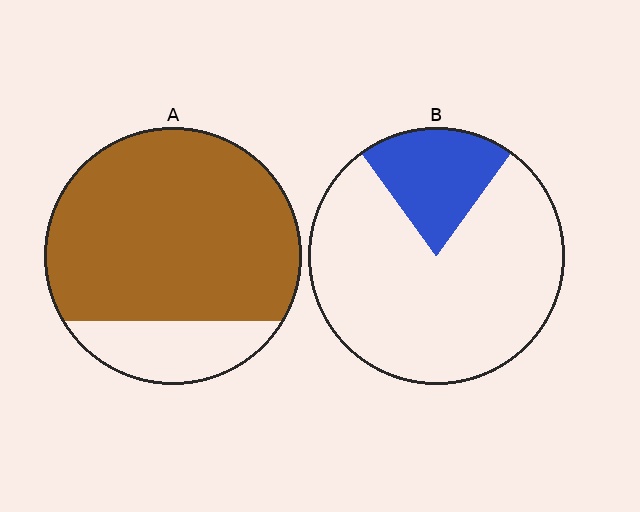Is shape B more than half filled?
No.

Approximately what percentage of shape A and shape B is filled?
A is approximately 80% and B is approximately 20%.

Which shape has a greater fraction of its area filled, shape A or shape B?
Shape A.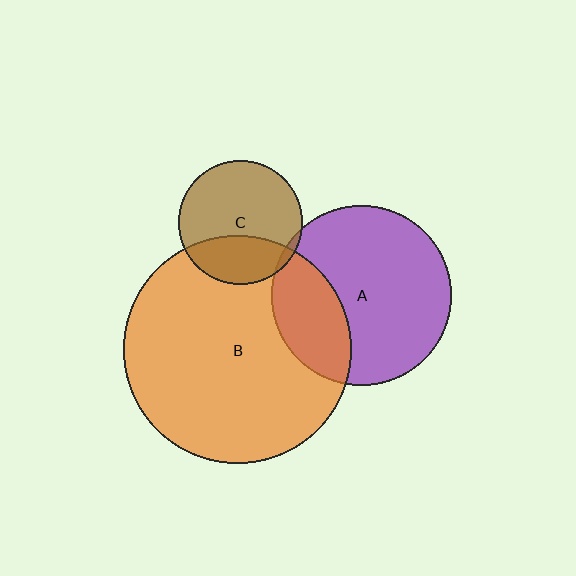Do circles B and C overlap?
Yes.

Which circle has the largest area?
Circle B (orange).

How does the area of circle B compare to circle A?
Approximately 1.6 times.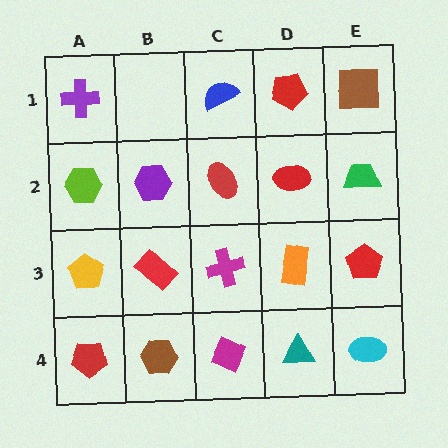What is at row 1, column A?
A purple cross.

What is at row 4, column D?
A teal triangle.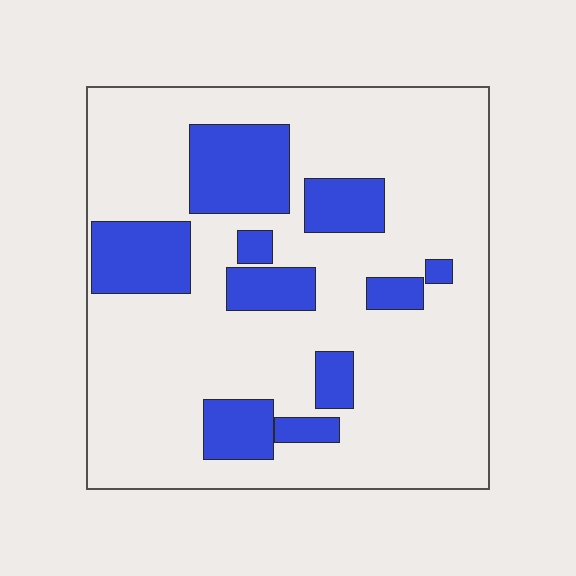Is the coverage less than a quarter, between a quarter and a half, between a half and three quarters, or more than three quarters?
Less than a quarter.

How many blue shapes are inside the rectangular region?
10.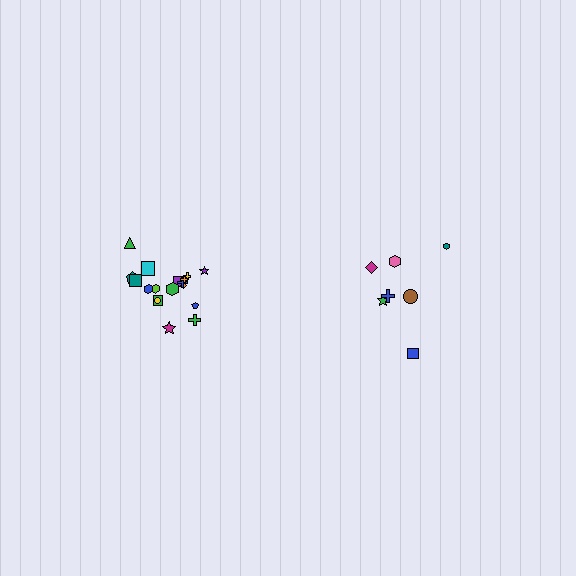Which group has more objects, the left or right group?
The left group.